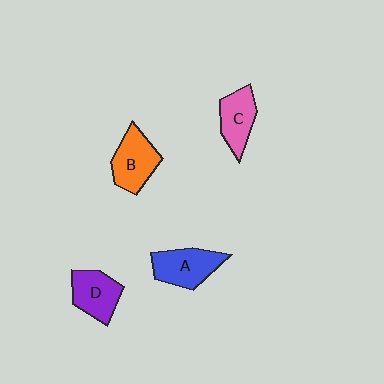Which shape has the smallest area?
Shape C (pink).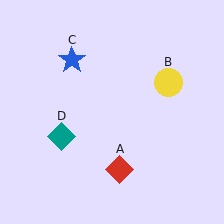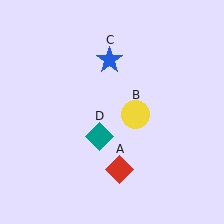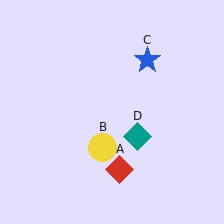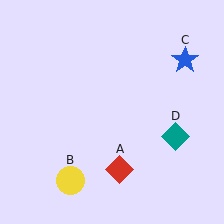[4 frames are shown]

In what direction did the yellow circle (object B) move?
The yellow circle (object B) moved down and to the left.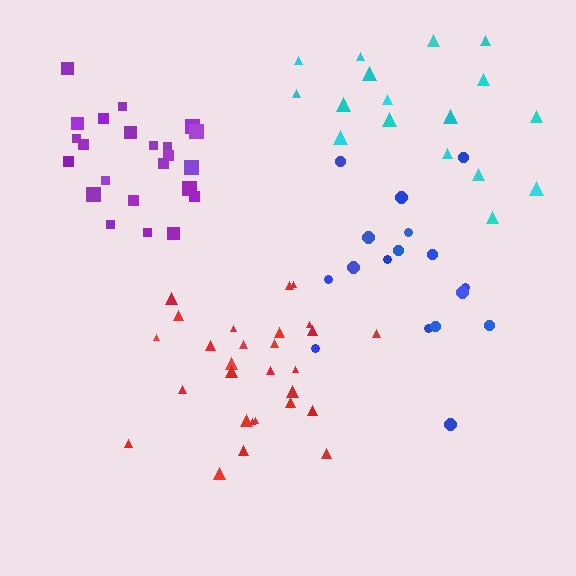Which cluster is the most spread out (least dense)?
Cyan.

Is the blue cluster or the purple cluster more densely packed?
Purple.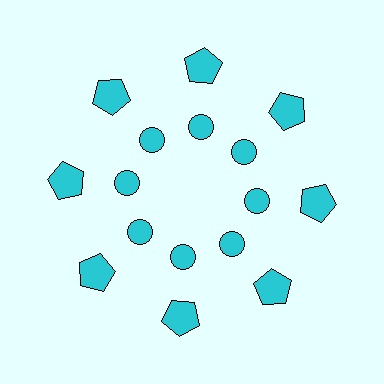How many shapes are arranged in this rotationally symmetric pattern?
There are 16 shapes, arranged in 8 groups of 2.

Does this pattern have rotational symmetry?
Yes, this pattern has 8-fold rotational symmetry. It looks the same after rotating 45 degrees around the center.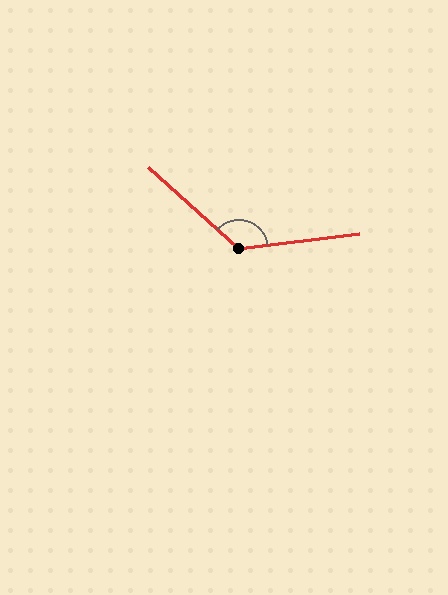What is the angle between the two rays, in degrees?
Approximately 131 degrees.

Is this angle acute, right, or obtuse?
It is obtuse.